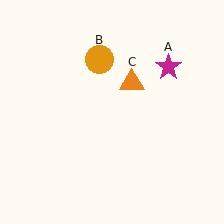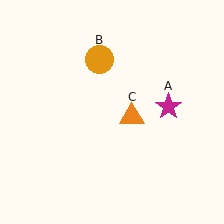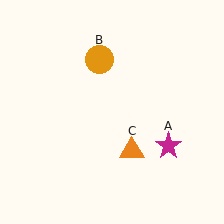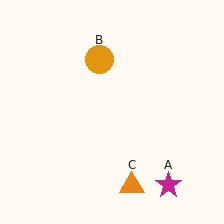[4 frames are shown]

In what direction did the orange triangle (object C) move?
The orange triangle (object C) moved down.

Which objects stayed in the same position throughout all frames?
Orange circle (object B) remained stationary.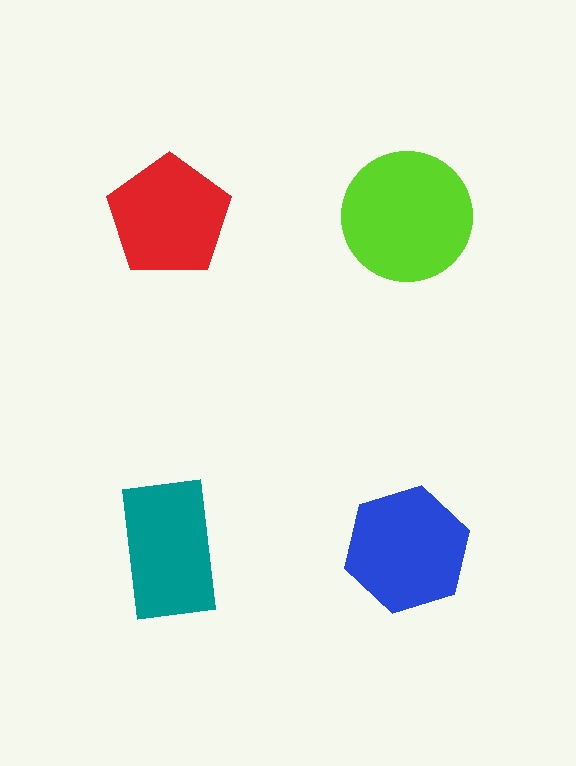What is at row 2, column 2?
A blue hexagon.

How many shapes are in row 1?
2 shapes.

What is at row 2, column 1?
A teal rectangle.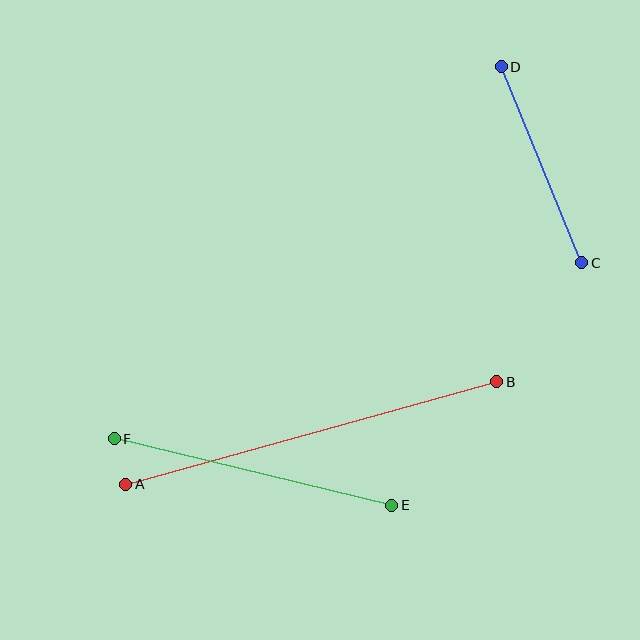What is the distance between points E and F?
The distance is approximately 286 pixels.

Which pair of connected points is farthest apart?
Points A and B are farthest apart.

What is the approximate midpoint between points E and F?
The midpoint is at approximately (253, 472) pixels.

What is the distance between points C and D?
The distance is approximately 212 pixels.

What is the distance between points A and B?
The distance is approximately 385 pixels.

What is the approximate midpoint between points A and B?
The midpoint is at approximately (311, 433) pixels.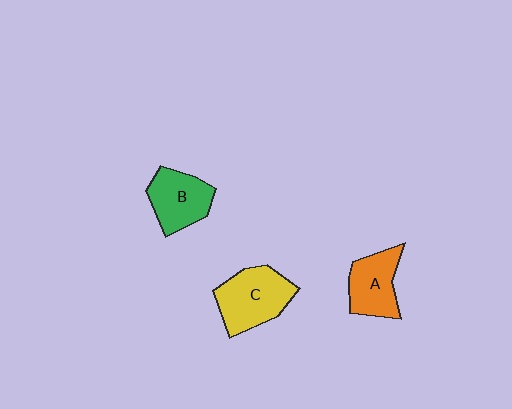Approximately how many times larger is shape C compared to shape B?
Approximately 1.2 times.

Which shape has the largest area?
Shape C (yellow).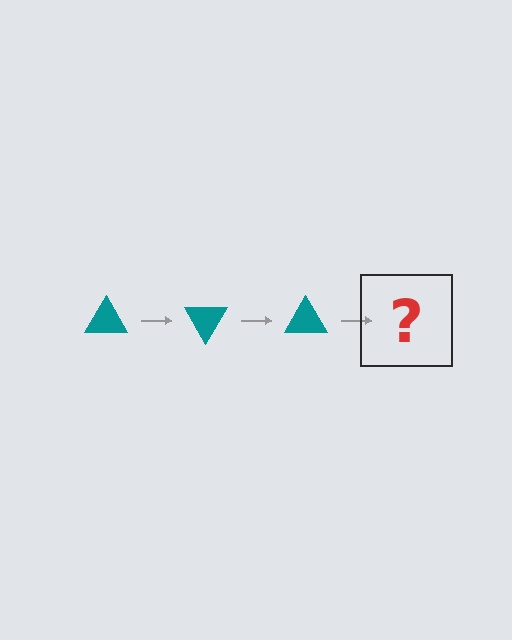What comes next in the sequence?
The next element should be a teal triangle rotated 180 degrees.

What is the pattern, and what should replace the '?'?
The pattern is that the triangle rotates 60 degrees each step. The '?' should be a teal triangle rotated 180 degrees.